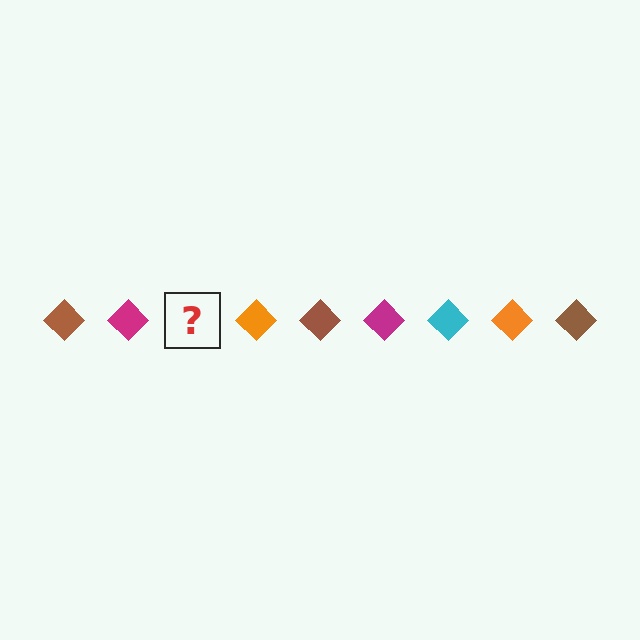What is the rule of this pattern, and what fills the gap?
The rule is that the pattern cycles through brown, magenta, cyan, orange diamonds. The gap should be filled with a cyan diamond.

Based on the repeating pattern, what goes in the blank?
The blank should be a cyan diamond.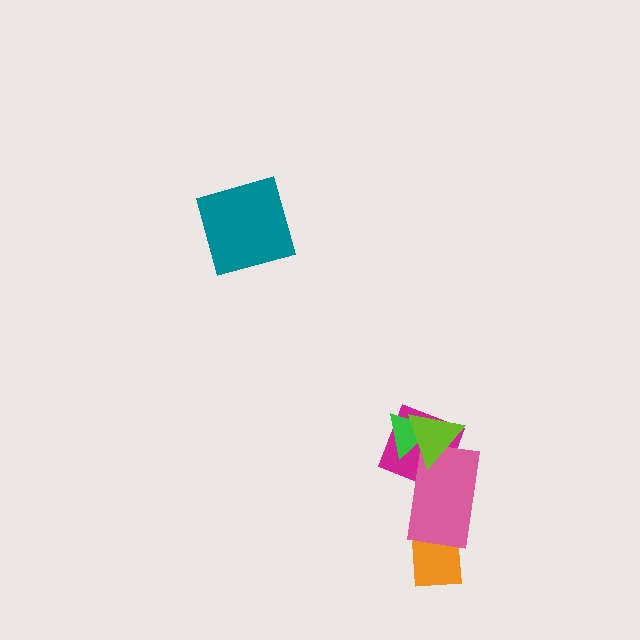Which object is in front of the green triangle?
The lime triangle is in front of the green triangle.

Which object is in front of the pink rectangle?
The lime triangle is in front of the pink rectangle.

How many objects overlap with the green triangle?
2 objects overlap with the green triangle.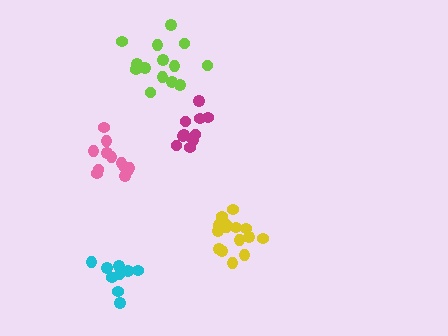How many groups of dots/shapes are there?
There are 5 groups.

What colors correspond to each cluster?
The clusters are colored: lime, magenta, cyan, yellow, pink.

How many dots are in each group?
Group 1: 14 dots, Group 2: 10 dots, Group 3: 9 dots, Group 4: 15 dots, Group 5: 12 dots (60 total).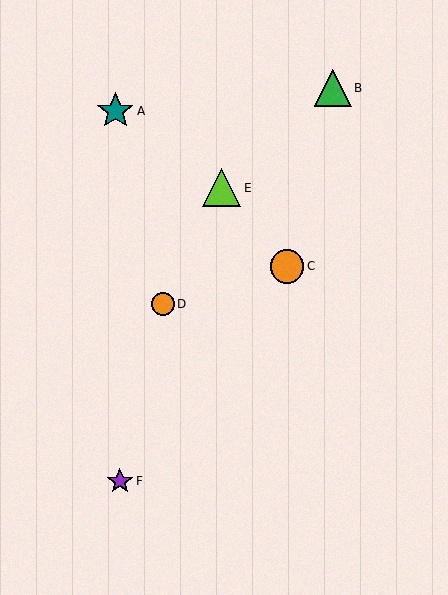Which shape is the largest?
The lime triangle (labeled E) is the largest.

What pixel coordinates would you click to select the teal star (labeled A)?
Click at (115, 111) to select the teal star A.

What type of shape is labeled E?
Shape E is a lime triangle.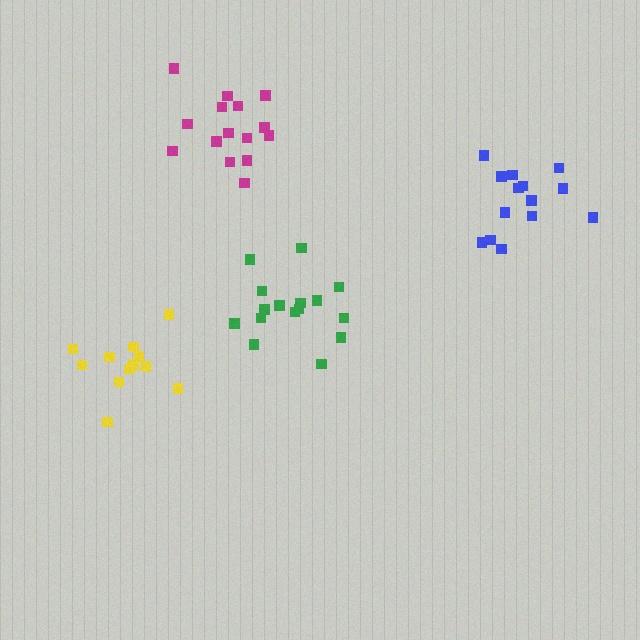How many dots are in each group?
Group 1: 16 dots, Group 2: 12 dots, Group 3: 14 dots, Group 4: 15 dots (57 total).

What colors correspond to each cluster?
The clusters are colored: green, yellow, blue, magenta.